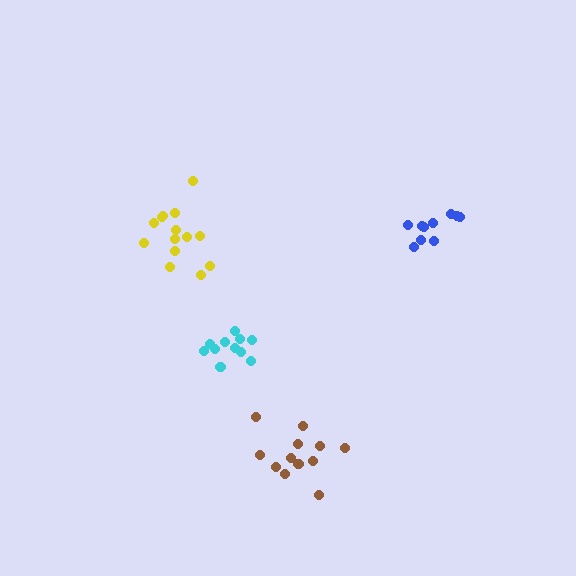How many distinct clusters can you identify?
There are 4 distinct clusters.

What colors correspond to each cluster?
The clusters are colored: blue, yellow, cyan, brown.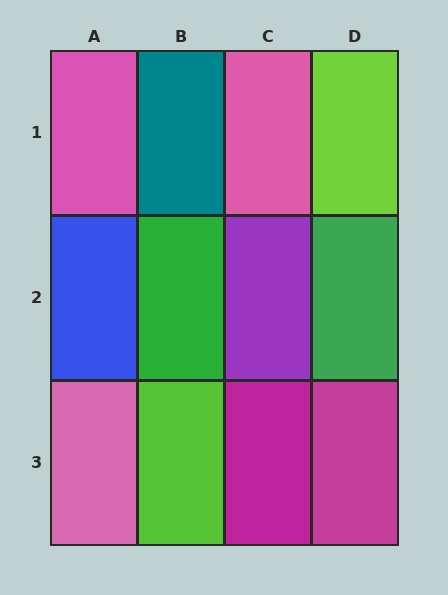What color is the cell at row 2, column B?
Green.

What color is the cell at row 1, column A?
Pink.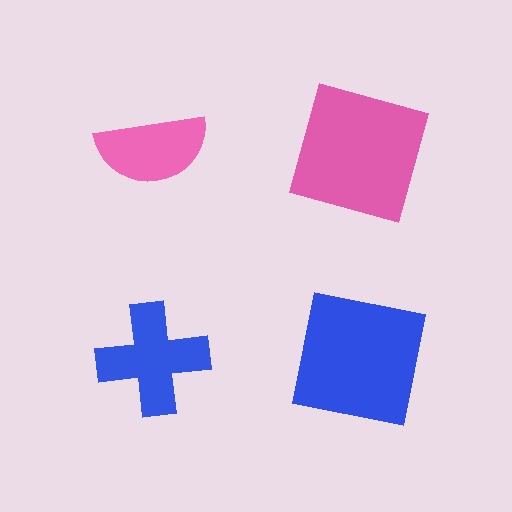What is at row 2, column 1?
A blue cross.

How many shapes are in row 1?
2 shapes.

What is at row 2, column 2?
A blue square.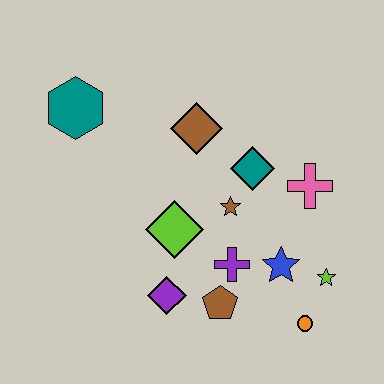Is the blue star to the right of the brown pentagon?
Yes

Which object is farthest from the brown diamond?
The orange circle is farthest from the brown diamond.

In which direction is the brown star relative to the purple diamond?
The brown star is above the purple diamond.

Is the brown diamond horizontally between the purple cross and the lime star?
No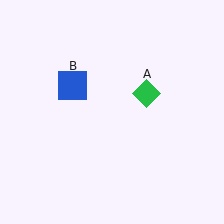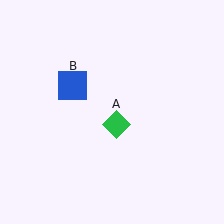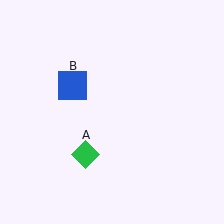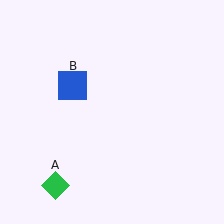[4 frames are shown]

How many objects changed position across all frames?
1 object changed position: green diamond (object A).